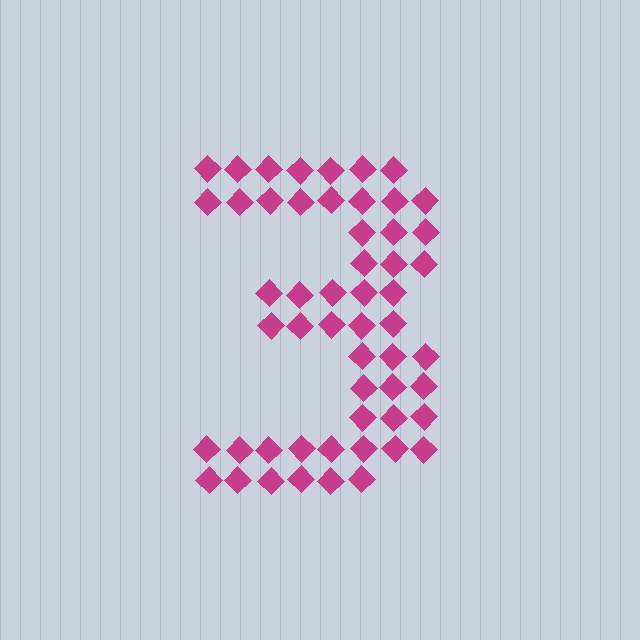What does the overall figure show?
The overall figure shows the digit 3.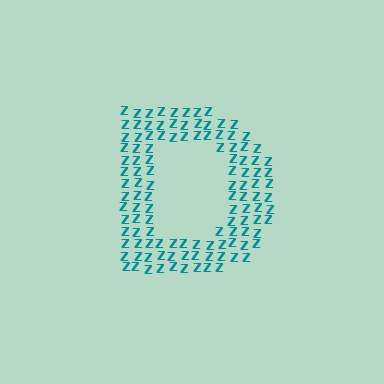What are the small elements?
The small elements are letter Z's.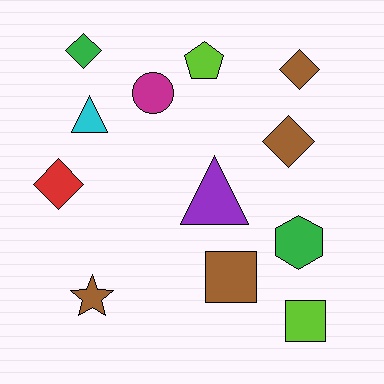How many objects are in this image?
There are 12 objects.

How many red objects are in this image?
There is 1 red object.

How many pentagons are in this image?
There is 1 pentagon.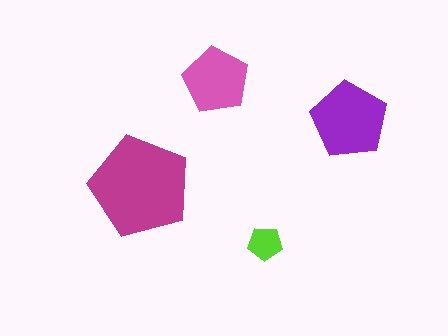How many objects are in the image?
There are 4 objects in the image.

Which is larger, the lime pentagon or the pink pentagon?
The pink one.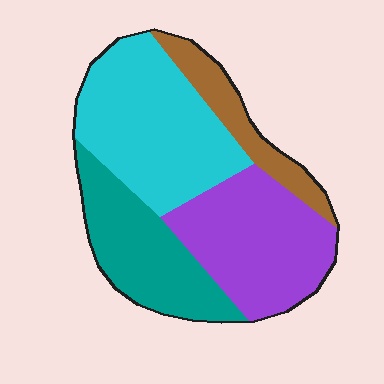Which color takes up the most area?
Cyan, at roughly 35%.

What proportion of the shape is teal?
Teal takes up between a sixth and a third of the shape.